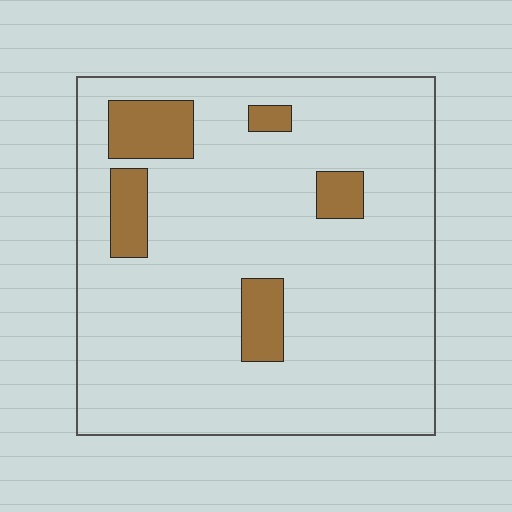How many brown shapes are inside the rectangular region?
5.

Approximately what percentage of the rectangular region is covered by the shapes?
Approximately 10%.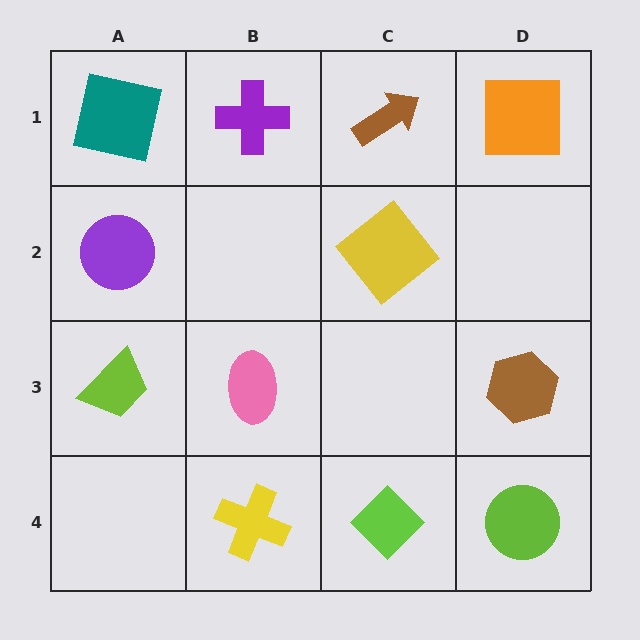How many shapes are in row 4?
3 shapes.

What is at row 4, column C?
A lime diamond.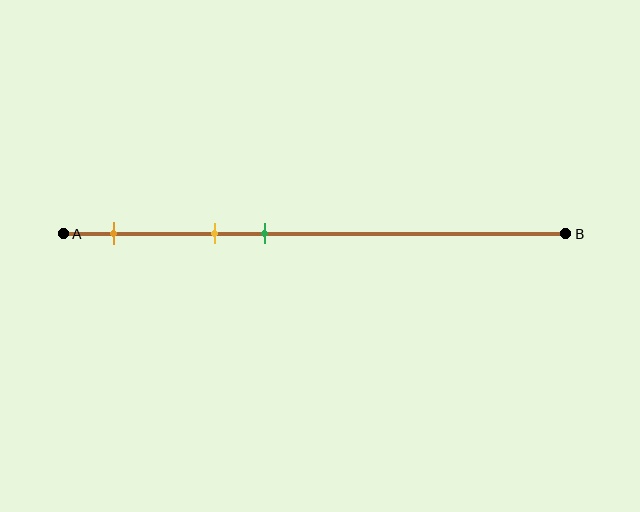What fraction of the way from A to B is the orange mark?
The orange mark is approximately 10% (0.1) of the way from A to B.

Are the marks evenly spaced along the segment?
Yes, the marks are approximately evenly spaced.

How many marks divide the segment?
There are 3 marks dividing the segment.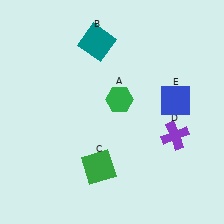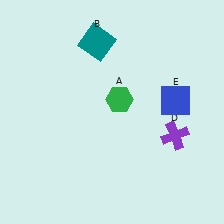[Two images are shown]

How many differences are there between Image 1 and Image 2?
There is 1 difference between the two images.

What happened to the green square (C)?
The green square (C) was removed in Image 2. It was in the bottom-left area of Image 1.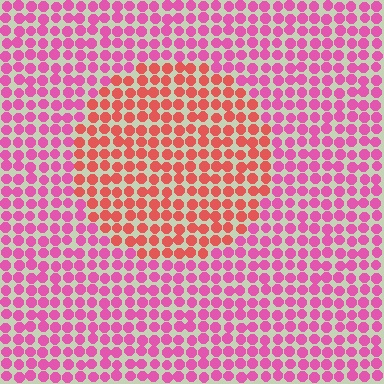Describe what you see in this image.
The image is filled with small pink elements in a uniform arrangement. A circle-shaped region is visible where the elements are tinted to a slightly different hue, forming a subtle color boundary.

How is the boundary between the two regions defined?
The boundary is defined purely by a slight shift in hue (about 39 degrees). Spacing, size, and orientation are identical on both sides.